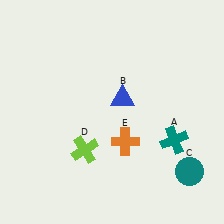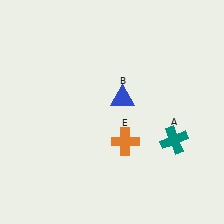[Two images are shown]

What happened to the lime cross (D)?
The lime cross (D) was removed in Image 2. It was in the bottom-left area of Image 1.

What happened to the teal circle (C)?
The teal circle (C) was removed in Image 2. It was in the bottom-right area of Image 1.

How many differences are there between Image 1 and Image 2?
There are 2 differences between the two images.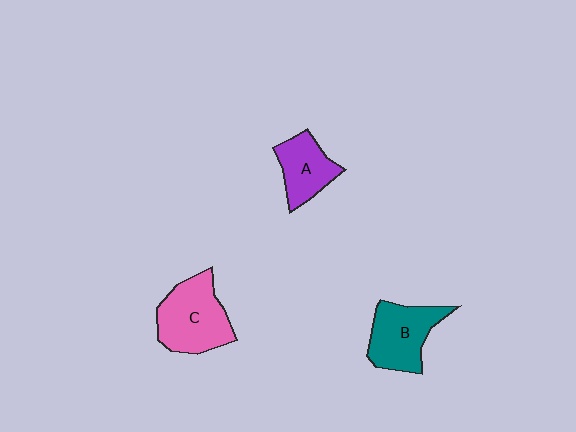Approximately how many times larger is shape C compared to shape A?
Approximately 1.5 times.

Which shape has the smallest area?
Shape A (purple).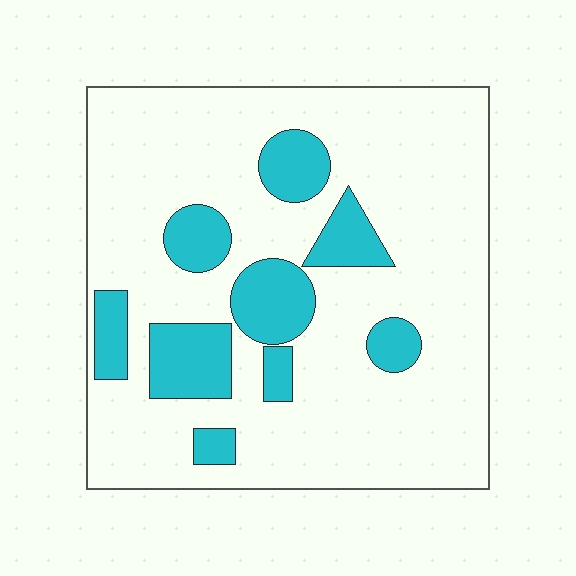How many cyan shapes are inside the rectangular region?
9.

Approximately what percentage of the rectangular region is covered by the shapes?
Approximately 20%.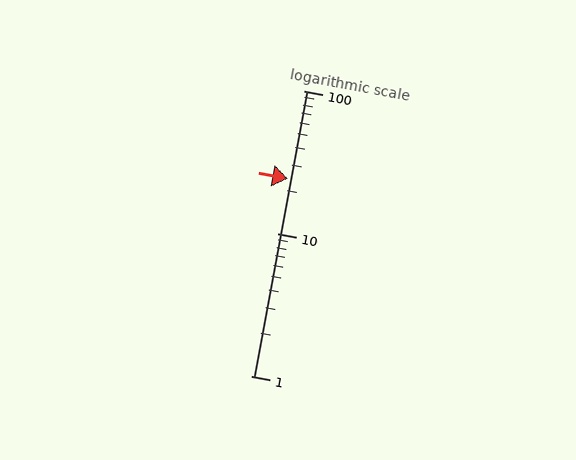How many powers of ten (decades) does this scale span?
The scale spans 2 decades, from 1 to 100.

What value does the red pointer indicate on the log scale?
The pointer indicates approximately 24.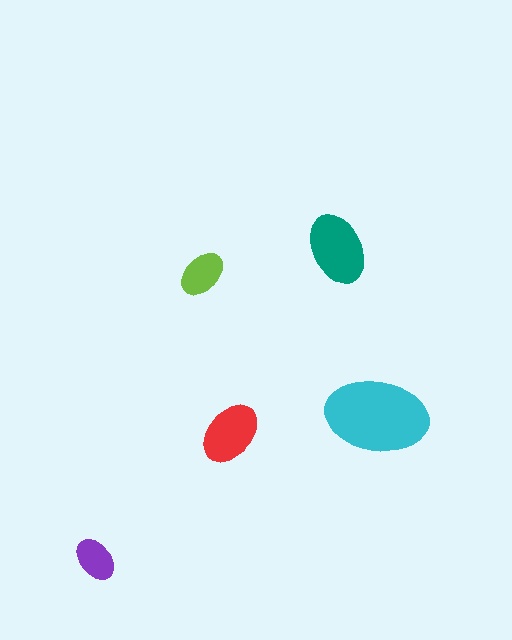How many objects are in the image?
There are 5 objects in the image.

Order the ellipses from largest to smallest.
the cyan one, the teal one, the red one, the lime one, the purple one.